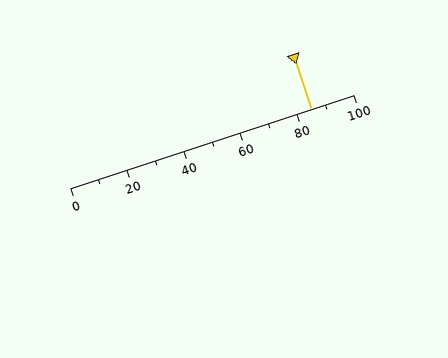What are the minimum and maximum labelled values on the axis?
The axis runs from 0 to 100.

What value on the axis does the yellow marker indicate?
The marker indicates approximately 85.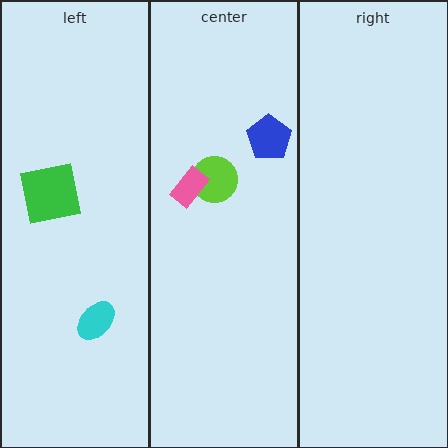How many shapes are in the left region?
2.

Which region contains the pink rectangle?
The center region.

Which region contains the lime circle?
The center region.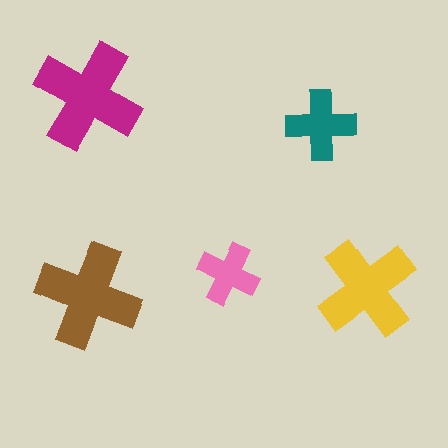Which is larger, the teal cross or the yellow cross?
The yellow one.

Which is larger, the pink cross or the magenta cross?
The magenta one.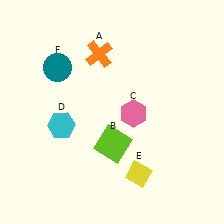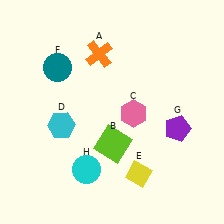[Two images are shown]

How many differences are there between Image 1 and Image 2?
There are 2 differences between the two images.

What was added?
A purple pentagon (G), a cyan circle (H) were added in Image 2.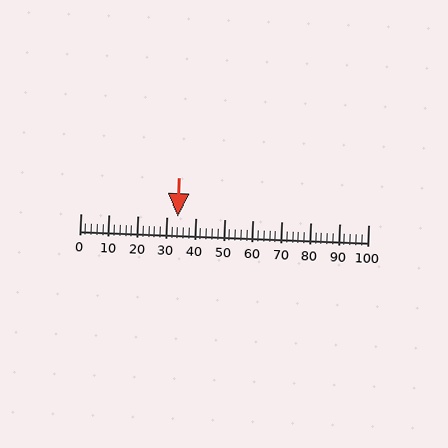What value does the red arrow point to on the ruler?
The red arrow points to approximately 34.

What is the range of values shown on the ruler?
The ruler shows values from 0 to 100.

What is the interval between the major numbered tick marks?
The major tick marks are spaced 10 units apart.